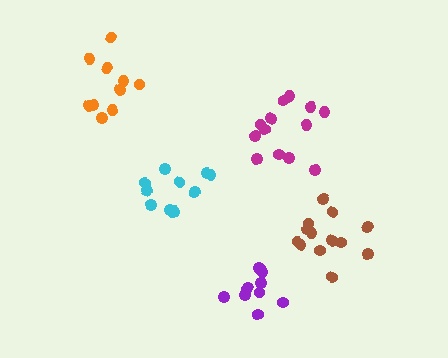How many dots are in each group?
Group 1: 13 dots, Group 2: 13 dots, Group 3: 10 dots, Group 4: 11 dots, Group 5: 10 dots (57 total).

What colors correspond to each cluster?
The clusters are colored: brown, magenta, orange, cyan, purple.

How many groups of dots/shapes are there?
There are 5 groups.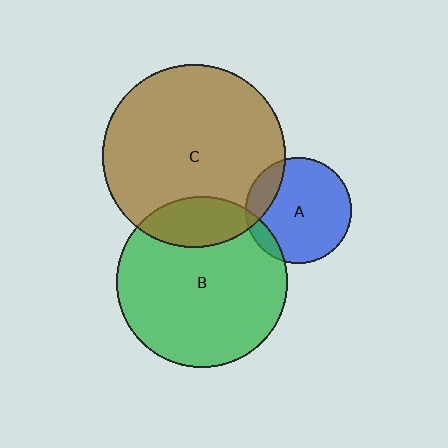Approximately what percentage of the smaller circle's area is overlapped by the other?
Approximately 20%.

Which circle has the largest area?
Circle C (brown).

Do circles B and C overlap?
Yes.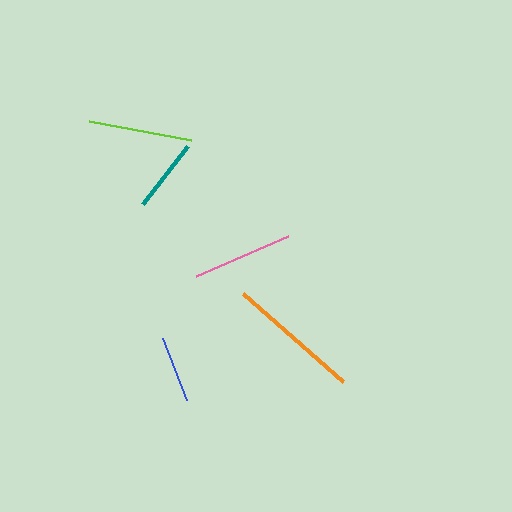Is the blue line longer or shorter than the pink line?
The pink line is longer than the blue line.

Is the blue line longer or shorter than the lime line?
The lime line is longer than the blue line.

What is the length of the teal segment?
The teal segment is approximately 74 pixels long.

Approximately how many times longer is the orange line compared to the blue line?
The orange line is approximately 2.0 times the length of the blue line.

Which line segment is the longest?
The orange line is the longest at approximately 134 pixels.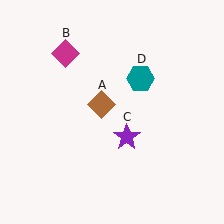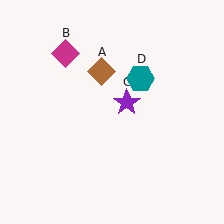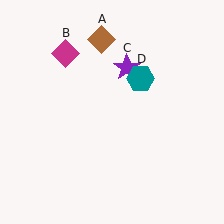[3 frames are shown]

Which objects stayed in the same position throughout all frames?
Magenta diamond (object B) and teal hexagon (object D) remained stationary.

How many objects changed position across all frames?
2 objects changed position: brown diamond (object A), purple star (object C).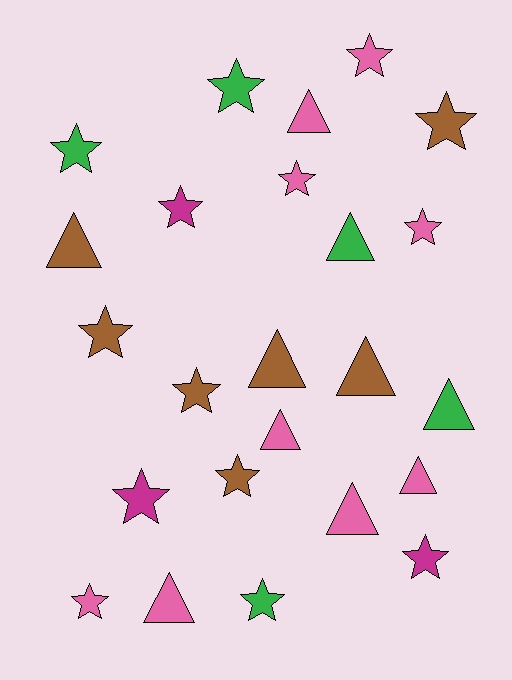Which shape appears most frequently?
Star, with 14 objects.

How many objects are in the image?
There are 24 objects.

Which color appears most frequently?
Pink, with 9 objects.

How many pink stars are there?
There are 4 pink stars.